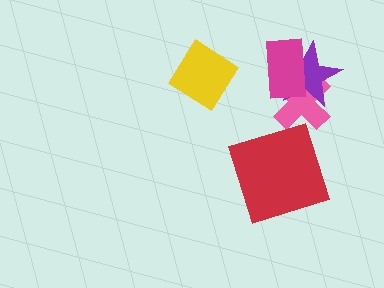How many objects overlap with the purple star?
2 objects overlap with the purple star.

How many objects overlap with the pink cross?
2 objects overlap with the pink cross.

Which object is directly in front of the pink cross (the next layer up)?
The purple star is directly in front of the pink cross.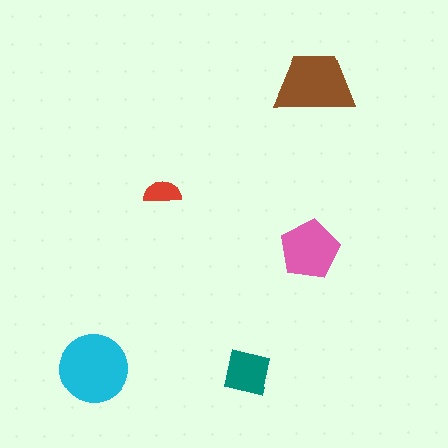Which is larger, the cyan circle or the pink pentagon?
The cyan circle.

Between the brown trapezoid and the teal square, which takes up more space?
The brown trapezoid.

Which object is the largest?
The cyan circle.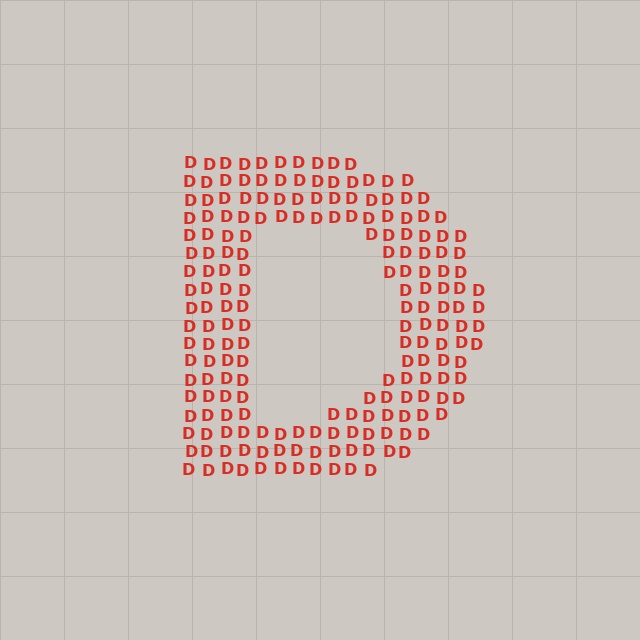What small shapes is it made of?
It is made of small letter D's.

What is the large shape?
The large shape is the letter D.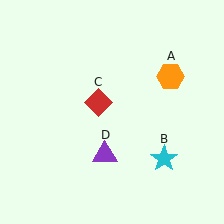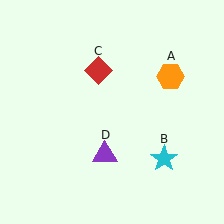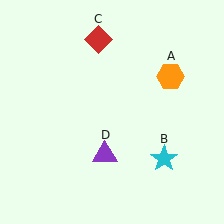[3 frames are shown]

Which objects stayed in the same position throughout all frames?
Orange hexagon (object A) and cyan star (object B) and purple triangle (object D) remained stationary.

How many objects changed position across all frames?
1 object changed position: red diamond (object C).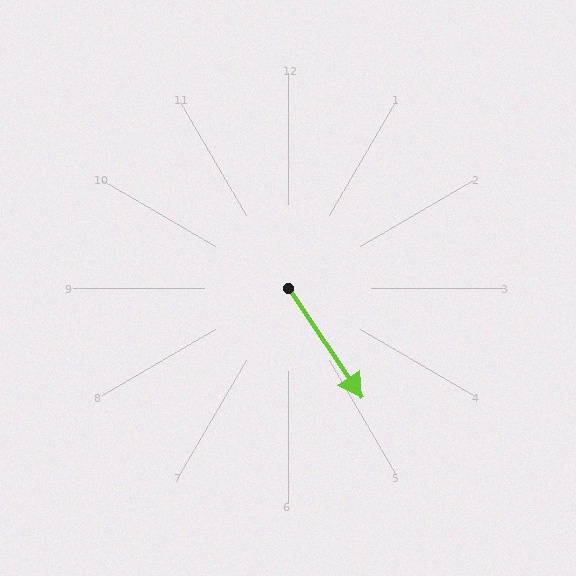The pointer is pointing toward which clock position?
Roughly 5 o'clock.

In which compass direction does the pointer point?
Southeast.